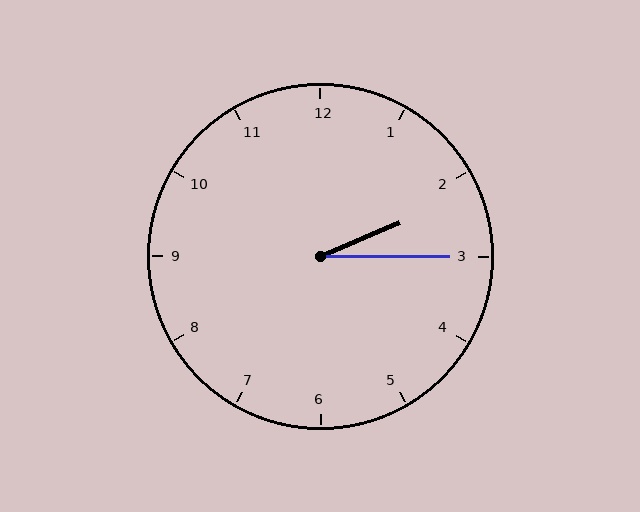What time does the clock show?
2:15.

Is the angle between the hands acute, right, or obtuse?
It is acute.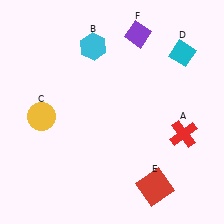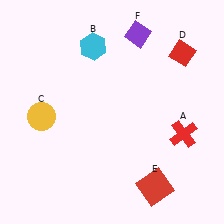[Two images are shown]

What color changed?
The diamond (D) changed from cyan in Image 1 to red in Image 2.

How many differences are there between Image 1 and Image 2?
There is 1 difference between the two images.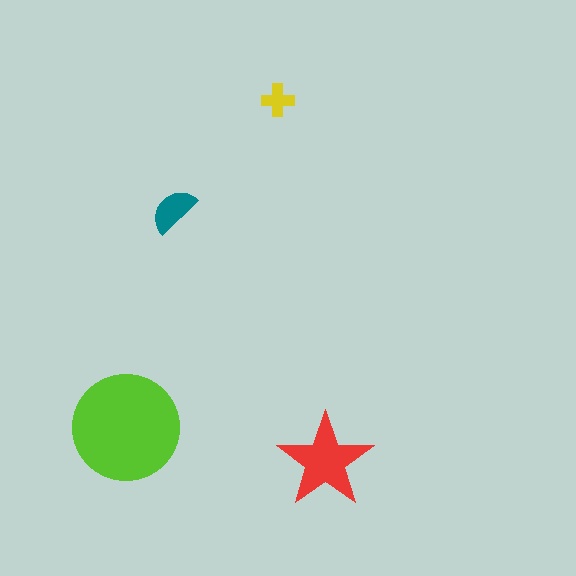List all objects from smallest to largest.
The yellow cross, the teal semicircle, the red star, the lime circle.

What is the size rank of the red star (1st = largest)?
2nd.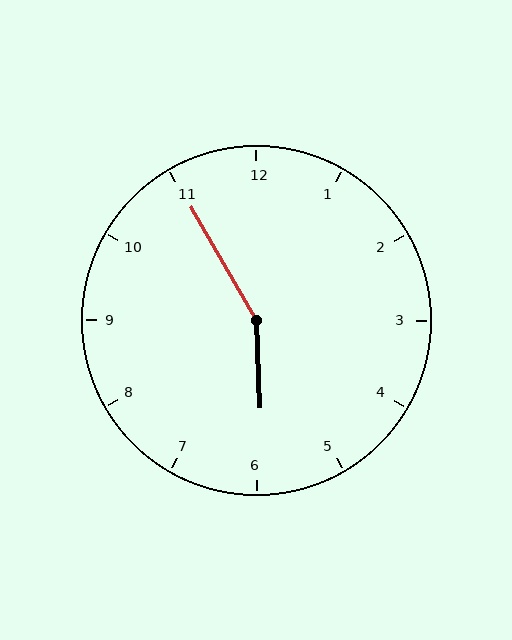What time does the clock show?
5:55.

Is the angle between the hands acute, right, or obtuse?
It is obtuse.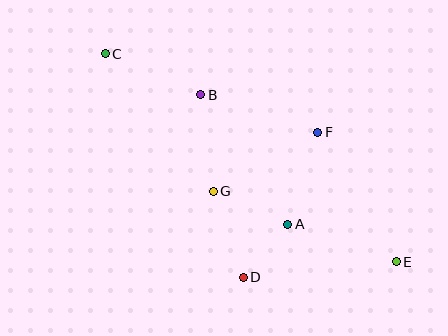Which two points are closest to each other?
Points A and D are closest to each other.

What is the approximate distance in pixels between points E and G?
The distance between E and G is approximately 196 pixels.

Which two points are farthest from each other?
Points C and E are farthest from each other.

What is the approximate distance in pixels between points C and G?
The distance between C and G is approximately 175 pixels.